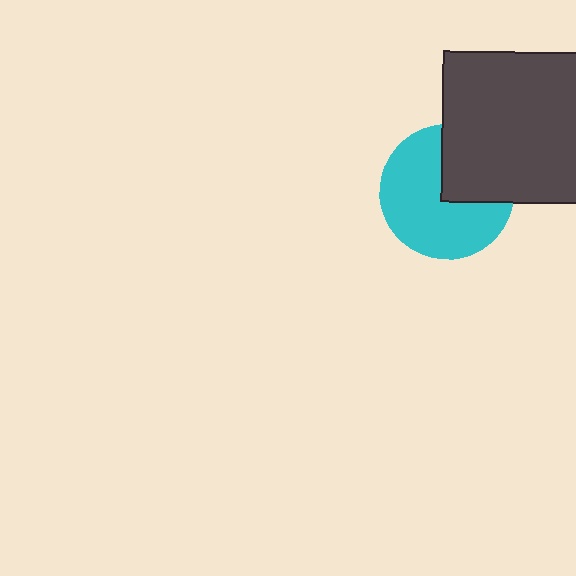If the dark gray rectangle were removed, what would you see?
You would see the complete cyan circle.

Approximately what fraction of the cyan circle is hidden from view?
Roughly 33% of the cyan circle is hidden behind the dark gray rectangle.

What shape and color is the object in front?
The object in front is a dark gray rectangle.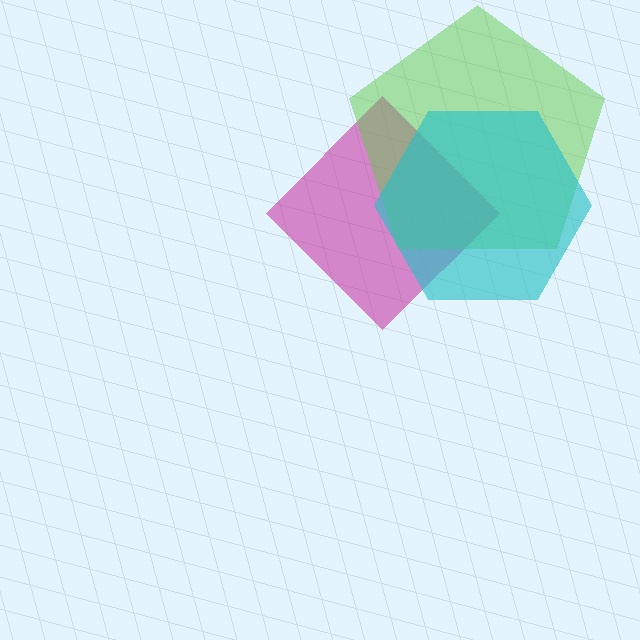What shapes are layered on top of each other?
The layered shapes are: a magenta diamond, a lime pentagon, a cyan hexagon.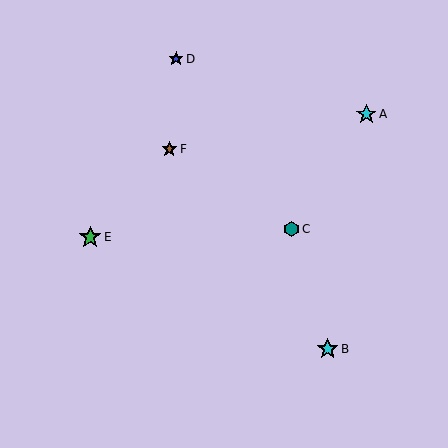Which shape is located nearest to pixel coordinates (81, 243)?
The green star (labeled E) at (90, 237) is nearest to that location.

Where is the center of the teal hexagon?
The center of the teal hexagon is at (292, 229).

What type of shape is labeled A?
Shape A is a cyan star.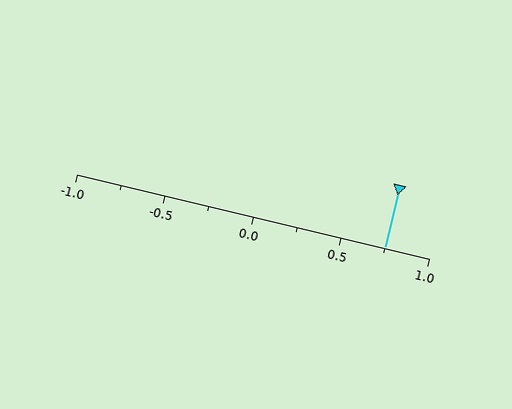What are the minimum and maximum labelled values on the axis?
The axis runs from -1.0 to 1.0.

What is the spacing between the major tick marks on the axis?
The major ticks are spaced 0.5 apart.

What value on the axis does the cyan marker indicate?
The marker indicates approximately 0.75.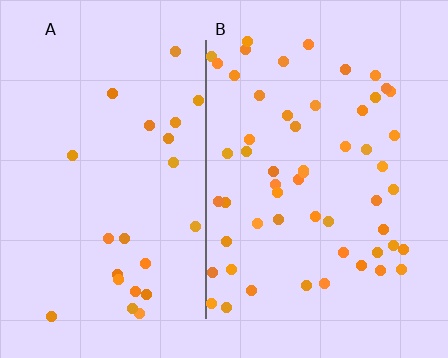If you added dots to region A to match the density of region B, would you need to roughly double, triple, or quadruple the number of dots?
Approximately double.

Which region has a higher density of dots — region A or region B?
B (the right).